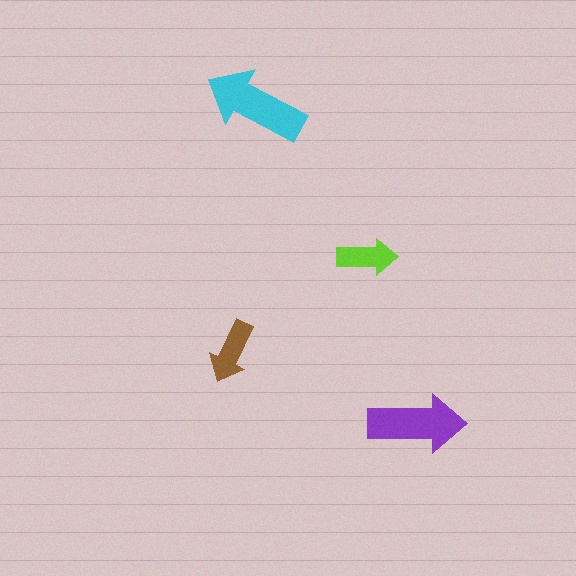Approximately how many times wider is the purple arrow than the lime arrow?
About 1.5 times wider.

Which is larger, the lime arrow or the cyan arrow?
The cyan one.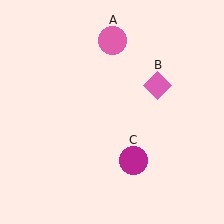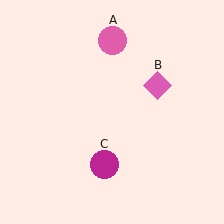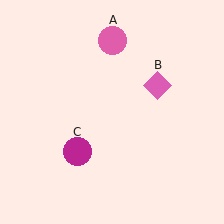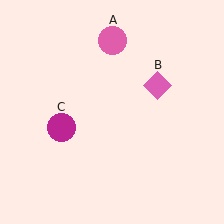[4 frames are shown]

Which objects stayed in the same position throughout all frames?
Pink circle (object A) and pink diamond (object B) remained stationary.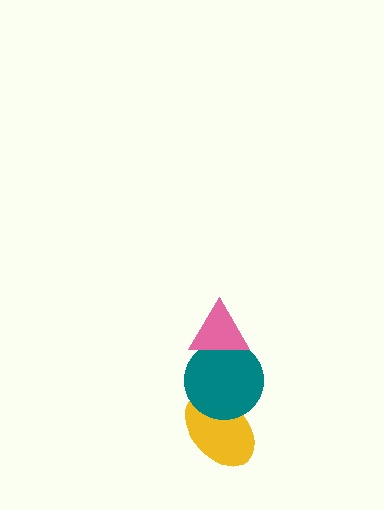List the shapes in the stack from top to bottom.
From top to bottom: the pink triangle, the teal circle, the yellow ellipse.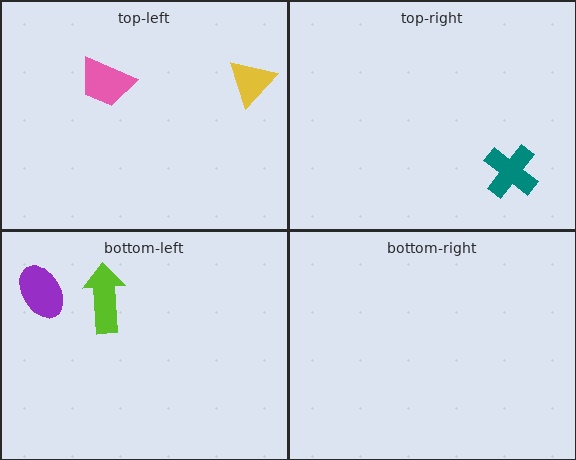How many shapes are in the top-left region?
2.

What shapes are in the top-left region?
The yellow triangle, the pink trapezoid.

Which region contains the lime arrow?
The bottom-left region.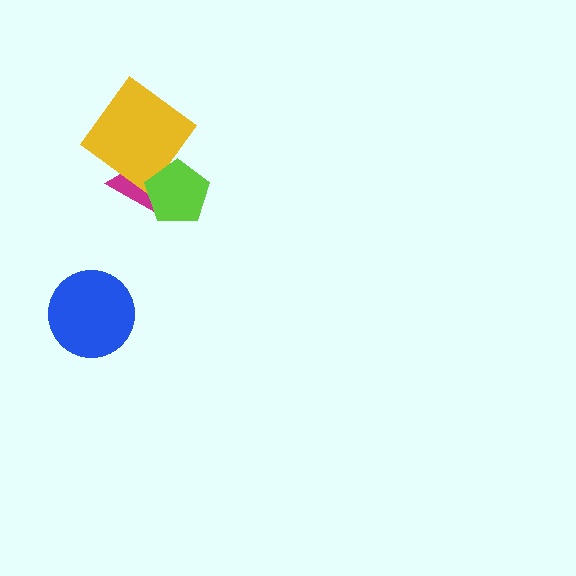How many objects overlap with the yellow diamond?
1 object overlaps with the yellow diamond.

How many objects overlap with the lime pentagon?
1 object overlaps with the lime pentagon.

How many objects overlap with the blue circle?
0 objects overlap with the blue circle.